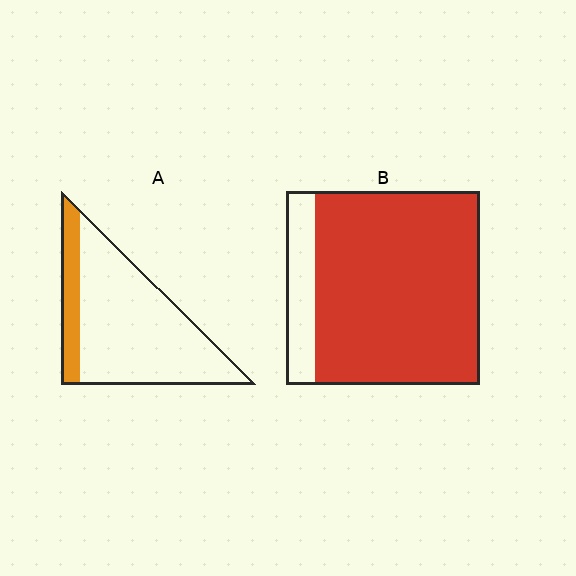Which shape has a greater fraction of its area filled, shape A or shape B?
Shape B.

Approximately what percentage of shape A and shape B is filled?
A is approximately 20% and B is approximately 85%.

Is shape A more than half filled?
No.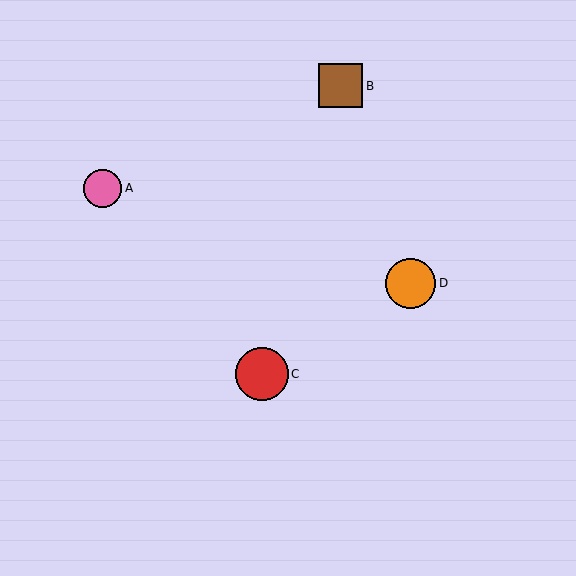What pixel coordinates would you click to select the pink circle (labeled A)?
Click at (102, 188) to select the pink circle A.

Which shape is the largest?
The red circle (labeled C) is the largest.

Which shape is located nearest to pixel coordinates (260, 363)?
The red circle (labeled C) at (262, 374) is nearest to that location.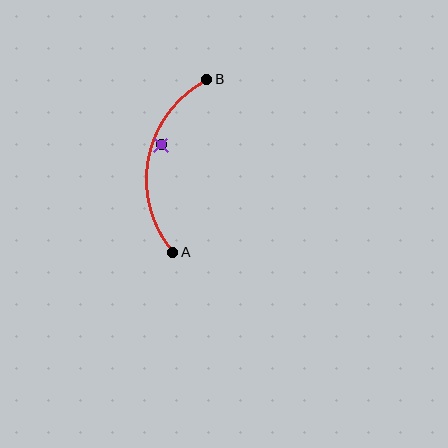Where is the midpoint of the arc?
The arc midpoint is the point on the curve farthest from the straight line joining A and B. It sits to the left of that line.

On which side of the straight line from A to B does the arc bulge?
The arc bulges to the left of the straight line connecting A and B.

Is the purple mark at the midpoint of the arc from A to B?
No — the purple mark does not lie on the arc at all. It sits slightly inside the curve.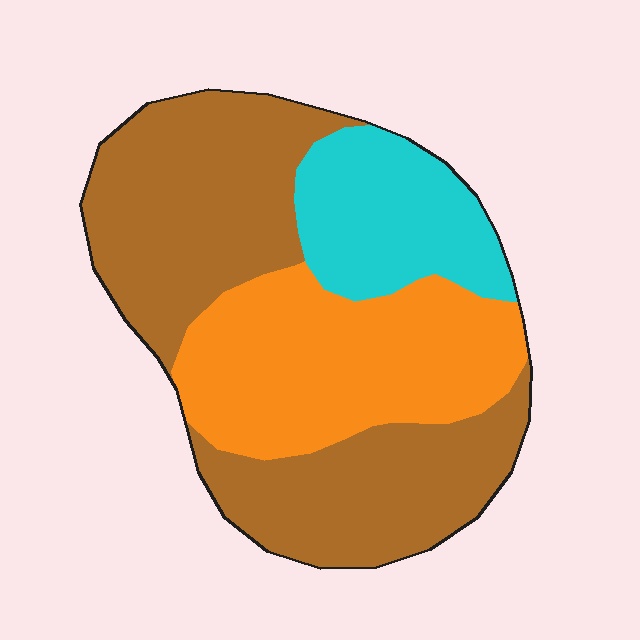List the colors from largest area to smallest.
From largest to smallest: brown, orange, cyan.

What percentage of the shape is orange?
Orange takes up between a quarter and a half of the shape.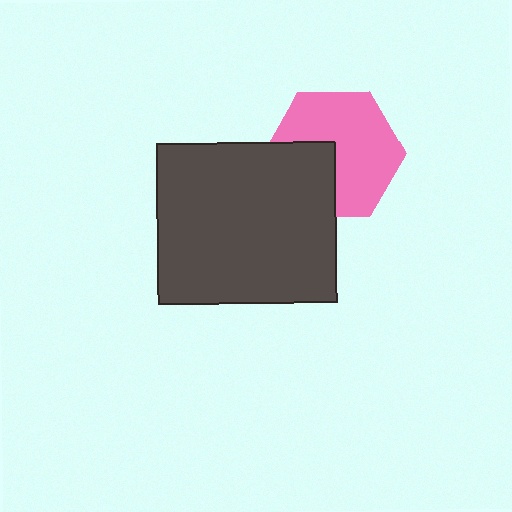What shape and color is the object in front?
The object in front is a dark gray rectangle.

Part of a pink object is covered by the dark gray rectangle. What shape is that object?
It is a hexagon.